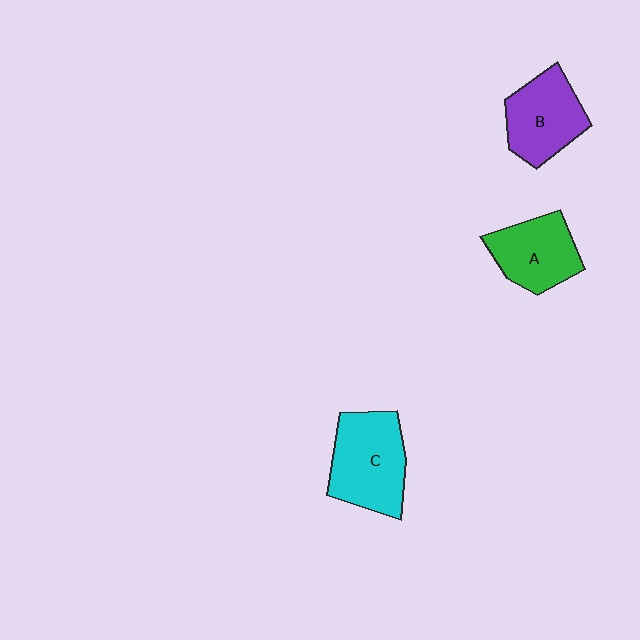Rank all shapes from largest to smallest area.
From largest to smallest: C (cyan), B (purple), A (green).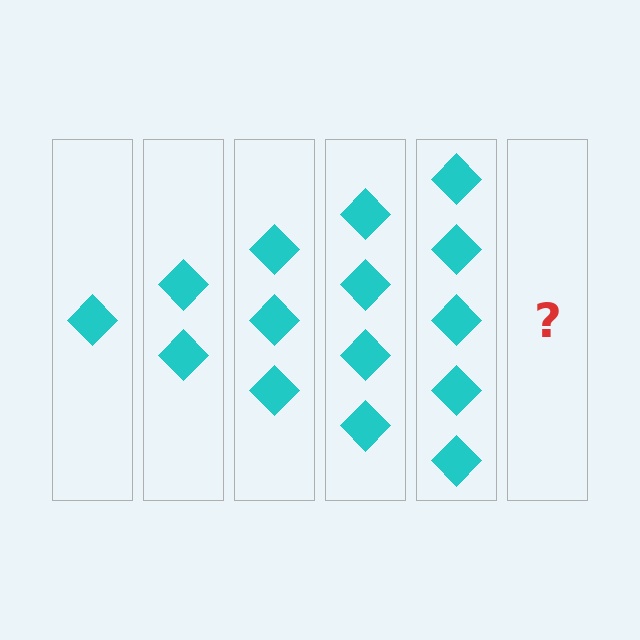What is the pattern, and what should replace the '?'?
The pattern is that each step adds one more diamond. The '?' should be 6 diamonds.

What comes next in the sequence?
The next element should be 6 diamonds.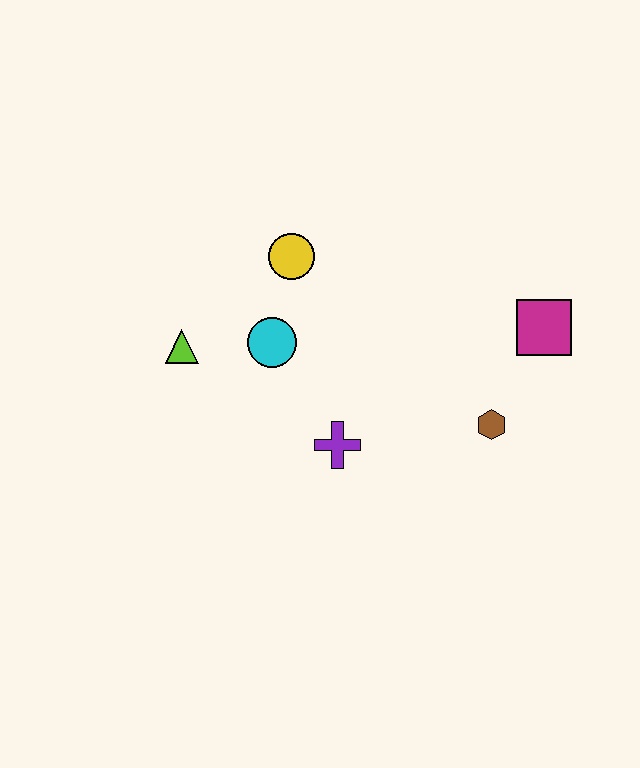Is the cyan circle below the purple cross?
No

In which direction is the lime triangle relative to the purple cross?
The lime triangle is to the left of the purple cross.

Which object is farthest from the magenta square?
The lime triangle is farthest from the magenta square.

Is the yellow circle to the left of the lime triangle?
No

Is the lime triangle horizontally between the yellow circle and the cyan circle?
No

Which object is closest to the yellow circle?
The cyan circle is closest to the yellow circle.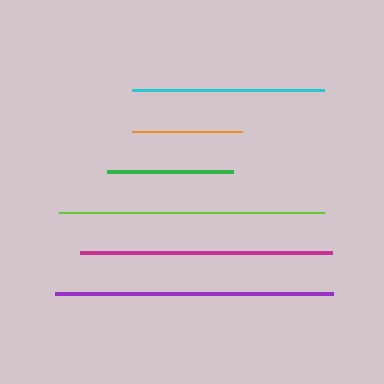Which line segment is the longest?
The purple line is the longest at approximately 278 pixels.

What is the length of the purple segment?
The purple segment is approximately 278 pixels long.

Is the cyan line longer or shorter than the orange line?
The cyan line is longer than the orange line.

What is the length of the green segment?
The green segment is approximately 125 pixels long.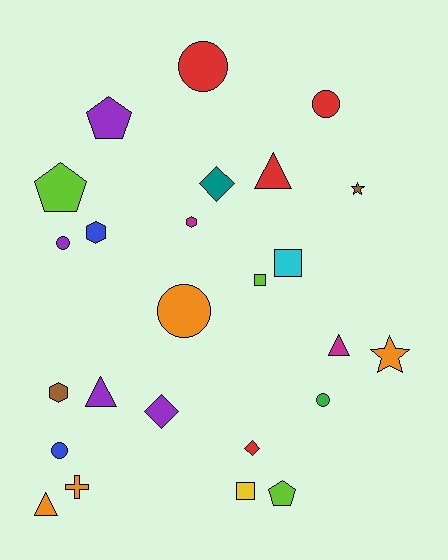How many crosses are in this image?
There is 1 cross.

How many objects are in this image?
There are 25 objects.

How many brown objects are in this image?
There are 2 brown objects.